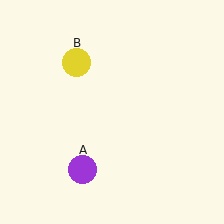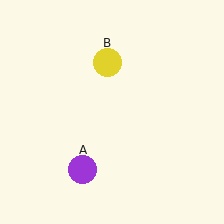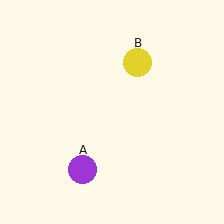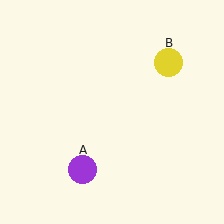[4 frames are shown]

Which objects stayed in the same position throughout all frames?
Purple circle (object A) remained stationary.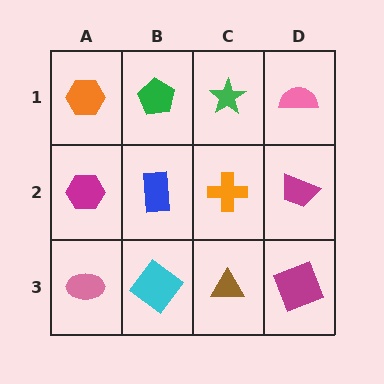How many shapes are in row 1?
4 shapes.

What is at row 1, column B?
A green pentagon.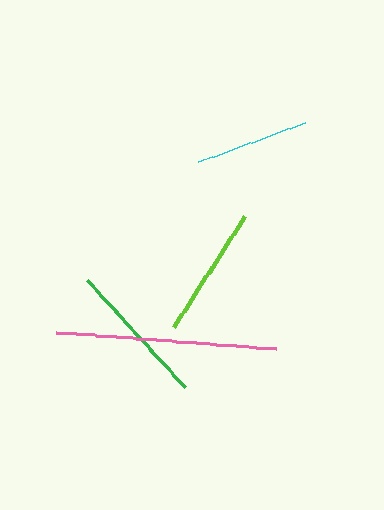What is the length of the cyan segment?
The cyan segment is approximately 114 pixels long.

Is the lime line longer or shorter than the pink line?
The pink line is longer than the lime line.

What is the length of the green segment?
The green segment is approximately 144 pixels long.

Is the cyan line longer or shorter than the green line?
The green line is longer than the cyan line.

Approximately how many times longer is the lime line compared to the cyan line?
The lime line is approximately 1.2 times the length of the cyan line.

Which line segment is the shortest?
The cyan line is the shortest at approximately 114 pixels.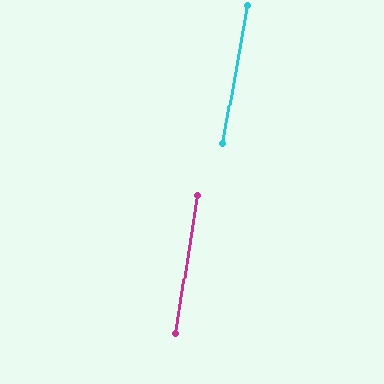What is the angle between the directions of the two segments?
Approximately 1 degree.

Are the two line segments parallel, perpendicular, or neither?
Parallel — their directions differ by only 1.4°.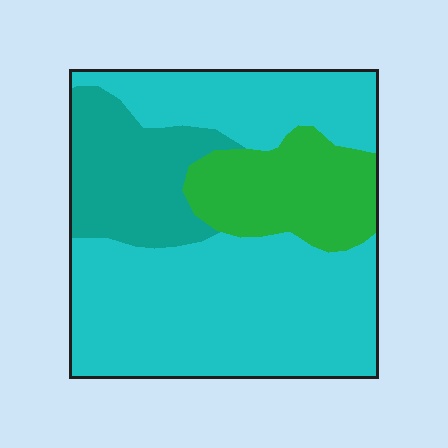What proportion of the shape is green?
Green takes up less than a quarter of the shape.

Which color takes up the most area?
Cyan, at roughly 65%.